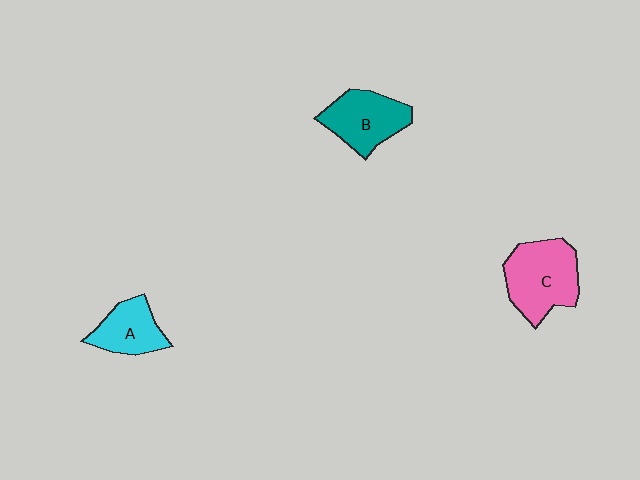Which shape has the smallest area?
Shape A (cyan).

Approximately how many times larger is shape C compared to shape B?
Approximately 1.2 times.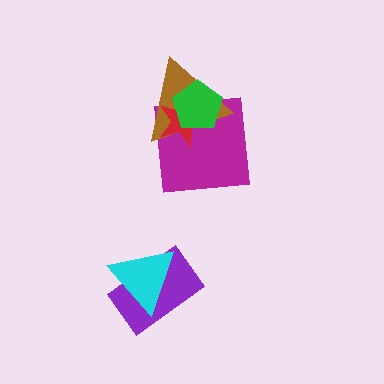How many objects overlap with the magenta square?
3 objects overlap with the magenta square.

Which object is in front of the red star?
The green pentagon is in front of the red star.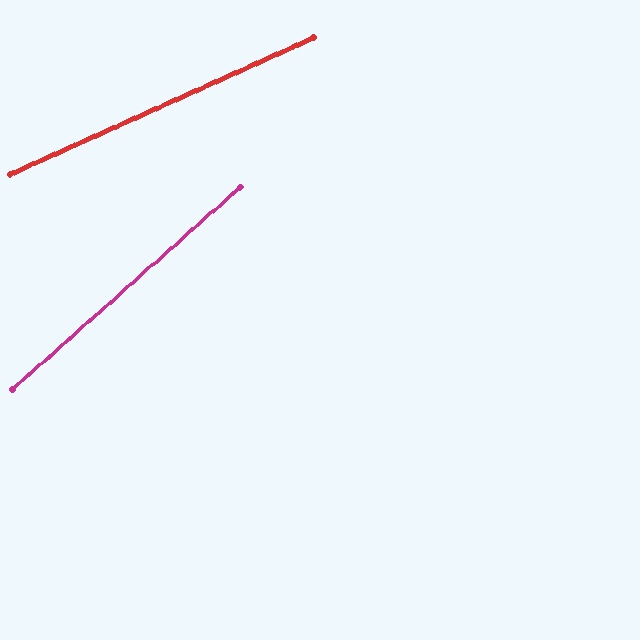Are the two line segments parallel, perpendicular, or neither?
Neither parallel nor perpendicular — they differ by about 17°.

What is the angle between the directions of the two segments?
Approximately 17 degrees.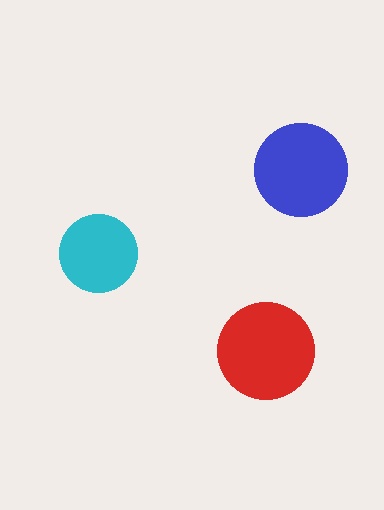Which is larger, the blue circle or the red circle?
The red one.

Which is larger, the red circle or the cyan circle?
The red one.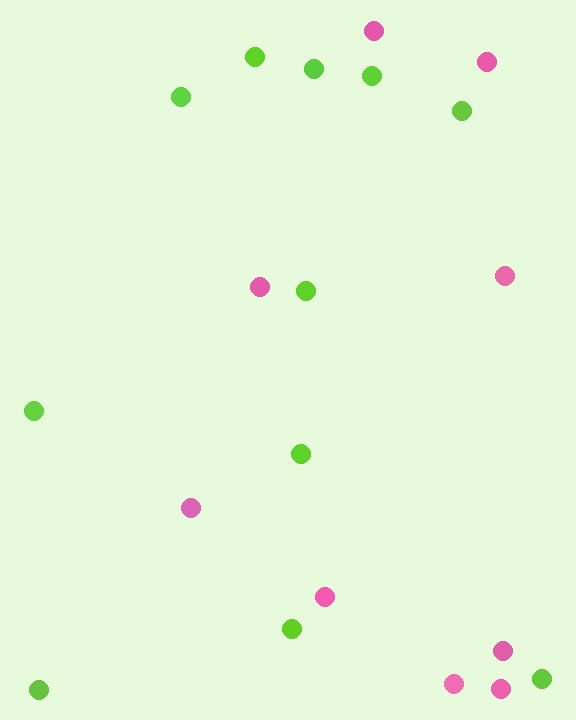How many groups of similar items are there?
There are 2 groups: one group of pink circles (9) and one group of lime circles (11).